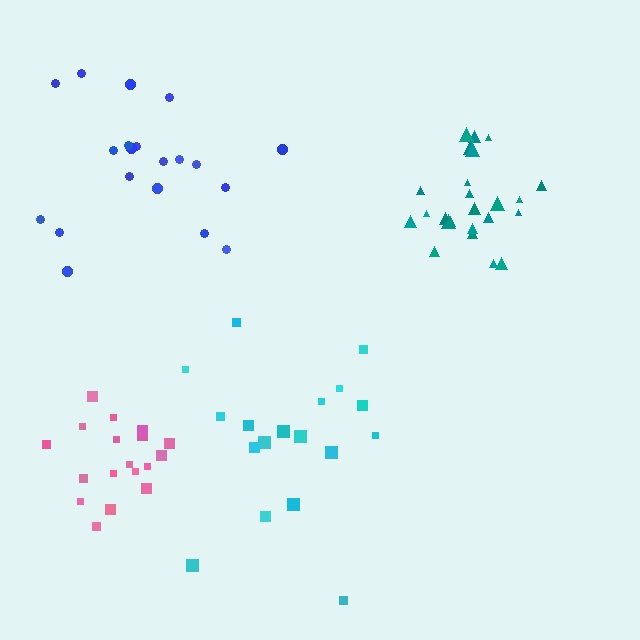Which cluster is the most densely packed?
Teal.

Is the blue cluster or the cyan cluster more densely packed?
Blue.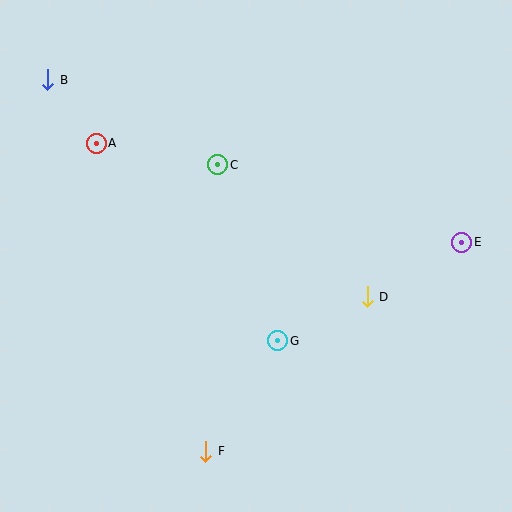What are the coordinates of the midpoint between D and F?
The midpoint between D and F is at (287, 374).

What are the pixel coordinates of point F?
Point F is at (206, 451).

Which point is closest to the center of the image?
Point G at (278, 341) is closest to the center.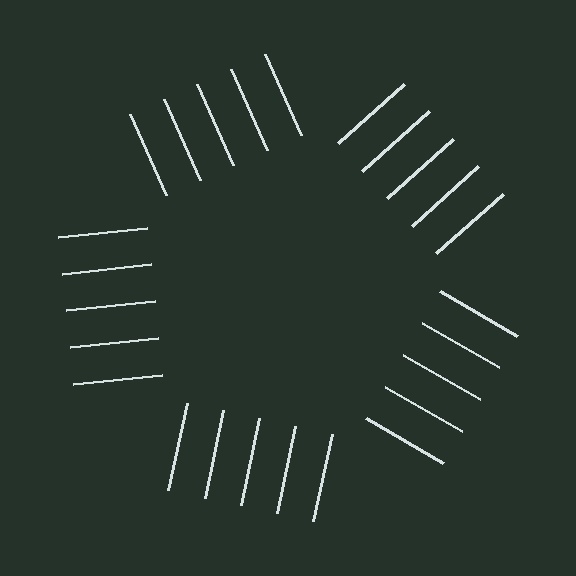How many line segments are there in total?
25 — 5 along each of the 5 edges.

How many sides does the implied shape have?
5 sides — the line-ends trace a pentagon.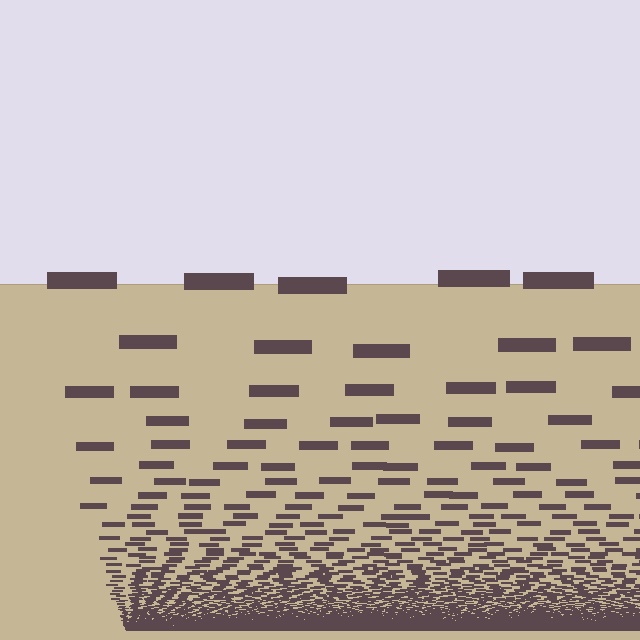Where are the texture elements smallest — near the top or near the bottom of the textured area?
Near the bottom.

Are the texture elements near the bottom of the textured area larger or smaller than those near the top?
Smaller. The gradient is inverted — elements near the bottom are smaller and denser.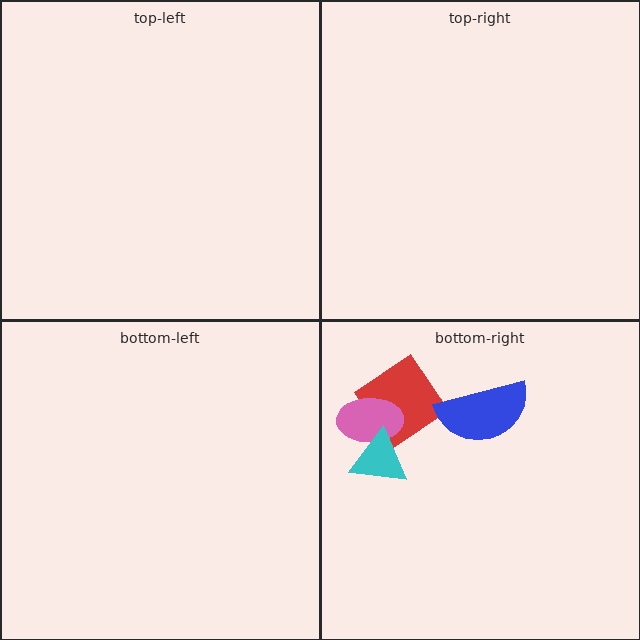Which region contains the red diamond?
The bottom-right region.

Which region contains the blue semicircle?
The bottom-right region.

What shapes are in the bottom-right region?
The red diamond, the blue semicircle, the pink ellipse, the cyan triangle.